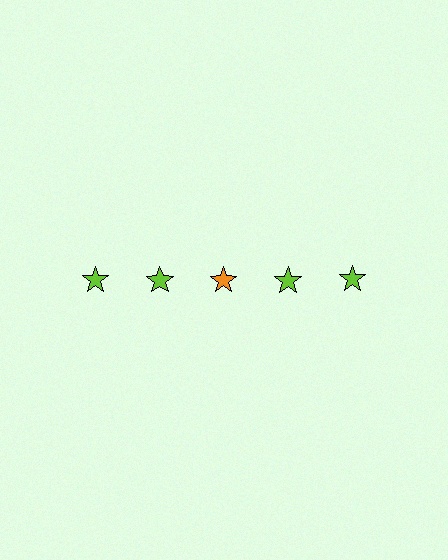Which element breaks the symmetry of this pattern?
The orange star in the top row, center column breaks the symmetry. All other shapes are lime stars.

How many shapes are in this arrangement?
There are 5 shapes arranged in a grid pattern.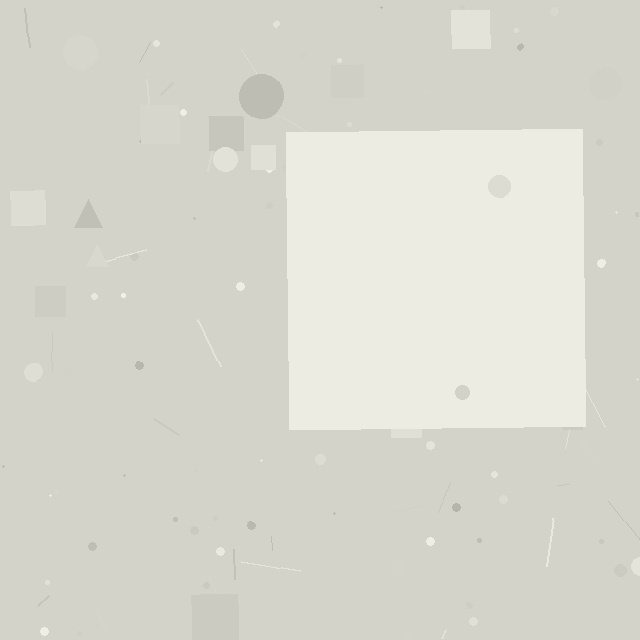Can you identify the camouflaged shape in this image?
The camouflaged shape is a square.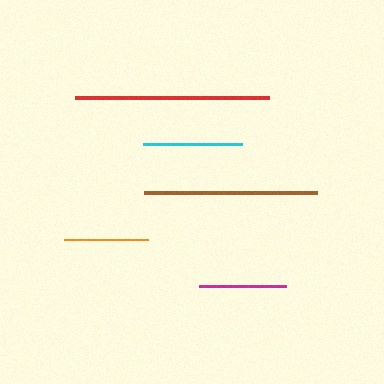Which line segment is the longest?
The red line is the longest at approximately 194 pixels.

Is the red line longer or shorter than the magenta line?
The red line is longer than the magenta line.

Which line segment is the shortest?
The orange line is the shortest at approximately 84 pixels.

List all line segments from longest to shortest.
From longest to shortest: red, brown, cyan, magenta, orange.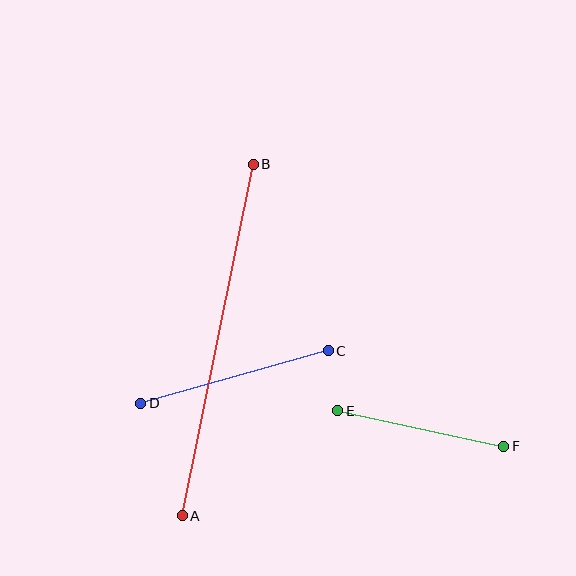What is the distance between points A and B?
The distance is approximately 358 pixels.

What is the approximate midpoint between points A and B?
The midpoint is at approximately (218, 340) pixels.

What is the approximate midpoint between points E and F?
The midpoint is at approximately (421, 428) pixels.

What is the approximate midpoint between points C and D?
The midpoint is at approximately (234, 377) pixels.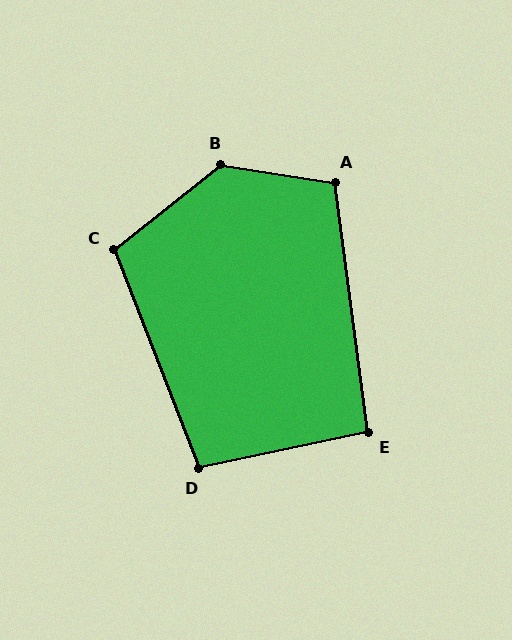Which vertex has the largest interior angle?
B, at approximately 133 degrees.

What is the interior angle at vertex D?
Approximately 99 degrees (obtuse).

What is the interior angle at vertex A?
Approximately 106 degrees (obtuse).